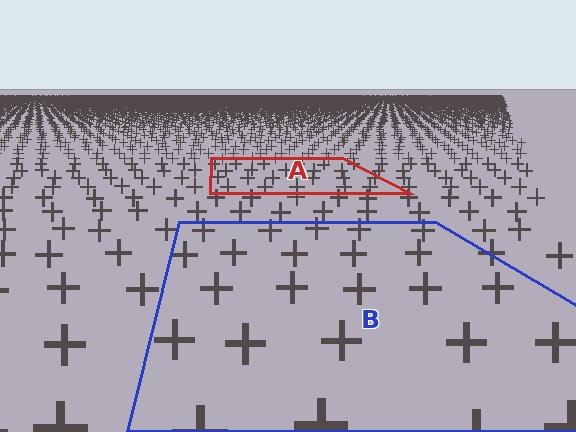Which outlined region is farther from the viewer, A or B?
Region A is farther from the viewer — the texture elements inside it appear smaller and more densely packed.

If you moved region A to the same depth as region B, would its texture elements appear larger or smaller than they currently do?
They would appear larger. At a closer depth, the same texture elements are projected at a bigger on-screen size.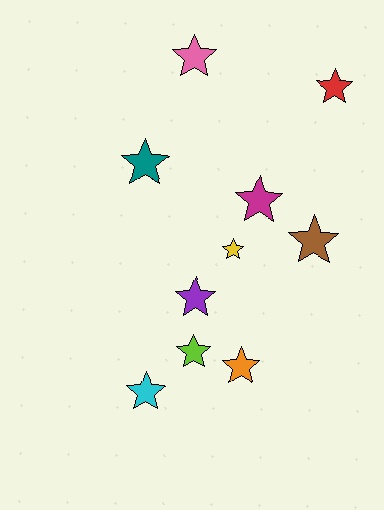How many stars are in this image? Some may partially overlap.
There are 10 stars.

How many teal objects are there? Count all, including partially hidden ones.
There is 1 teal object.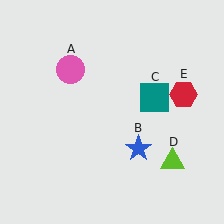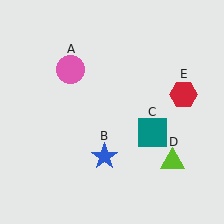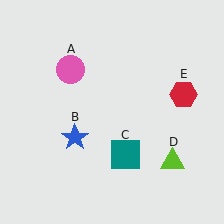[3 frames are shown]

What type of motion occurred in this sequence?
The blue star (object B), teal square (object C) rotated clockwise around the center of the scene.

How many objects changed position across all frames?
2 objects changed position: blue star (object B), teal square (object C).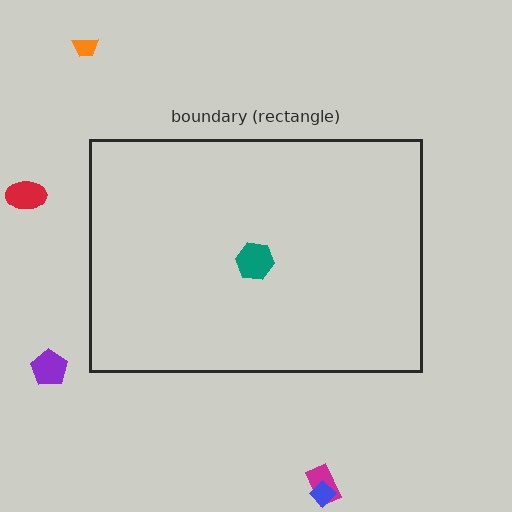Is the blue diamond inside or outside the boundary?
Outside.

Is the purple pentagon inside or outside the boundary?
Outside.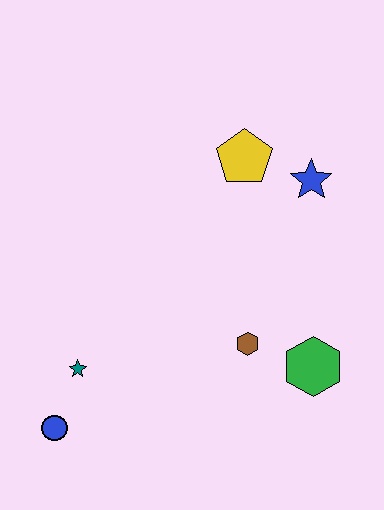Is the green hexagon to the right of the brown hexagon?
Yes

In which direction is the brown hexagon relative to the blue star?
The brown hexagon is below the blue star.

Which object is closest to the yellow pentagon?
The blue star is closest to the yellow pentagon.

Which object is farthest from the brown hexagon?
The blue circle is farthest from the brown hexagon.